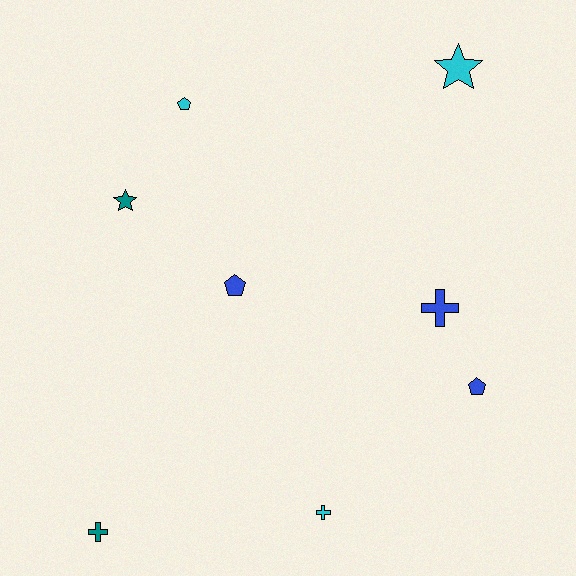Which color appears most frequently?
Blue, with 3 objects.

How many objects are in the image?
There are 8 objects.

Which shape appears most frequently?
Pentagon, with 3 objects.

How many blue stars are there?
There are no blue stars.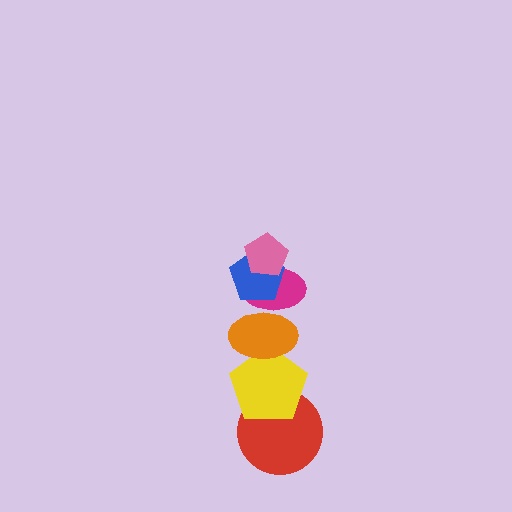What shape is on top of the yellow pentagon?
The orange ellipse is on top of the yellow pentagon.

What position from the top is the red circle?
The red circle is 6th from the top.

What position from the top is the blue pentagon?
The blue pentagon is 2nd from the top.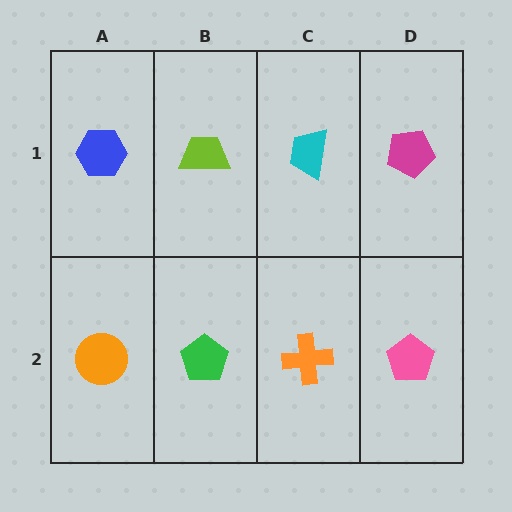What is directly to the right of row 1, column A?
A lime trapezoid.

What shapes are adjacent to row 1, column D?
A pink pentagon (row 2, column D), a cyan trapezoid (row 1, column C).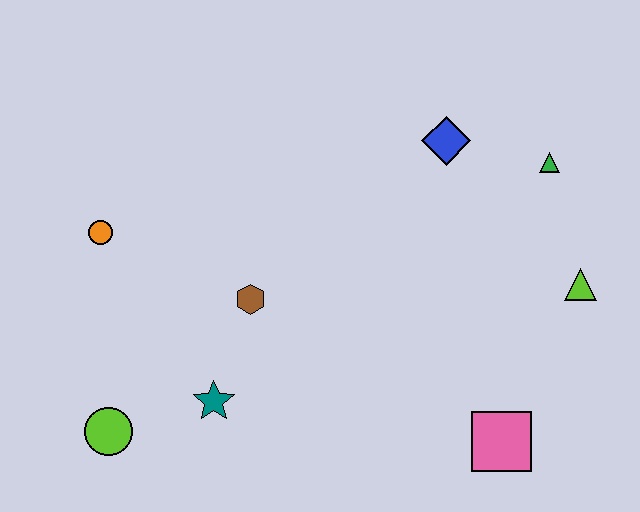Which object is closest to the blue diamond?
The green triangle is closest to the blue diamond.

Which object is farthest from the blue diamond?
The lime circle is farthest from the blue diamond.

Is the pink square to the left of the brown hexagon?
No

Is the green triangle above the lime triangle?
Yes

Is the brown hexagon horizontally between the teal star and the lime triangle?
Yes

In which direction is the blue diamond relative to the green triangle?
The blue diamond is to the left of the green triangle.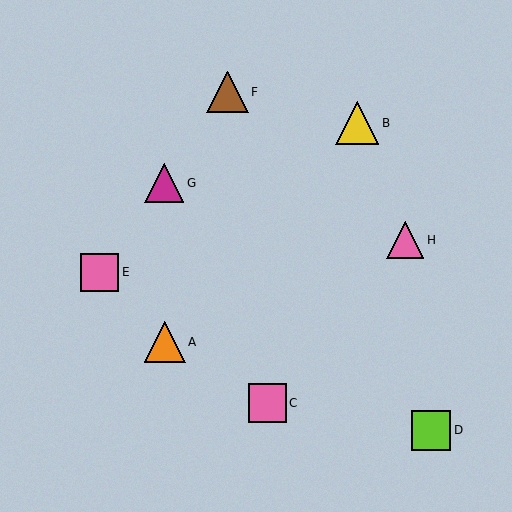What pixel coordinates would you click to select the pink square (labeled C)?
Click at (267, 403) to select the pink square C.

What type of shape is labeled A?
Shape A is an orange triangle.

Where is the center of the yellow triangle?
The center of the yellow triangle is at (357, 123).